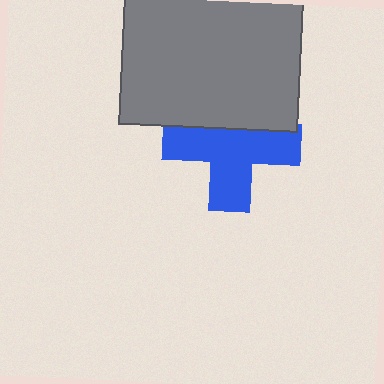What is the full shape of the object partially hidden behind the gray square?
The partially hidden object is a blue cross.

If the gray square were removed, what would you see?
You would see the complete blue cross.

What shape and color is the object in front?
The object in front is a gray square.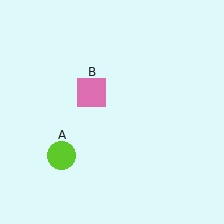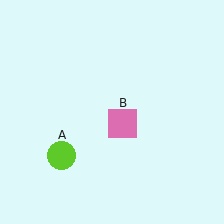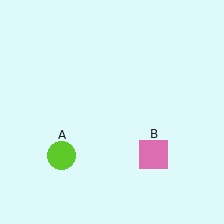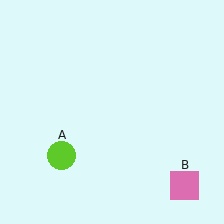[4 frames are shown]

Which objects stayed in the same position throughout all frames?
Lime circle (object A) remained stationary.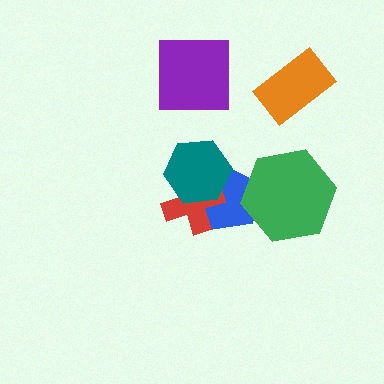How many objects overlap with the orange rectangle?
0 objects overlap with the orange rectangle.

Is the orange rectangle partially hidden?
No, no other shape covers it.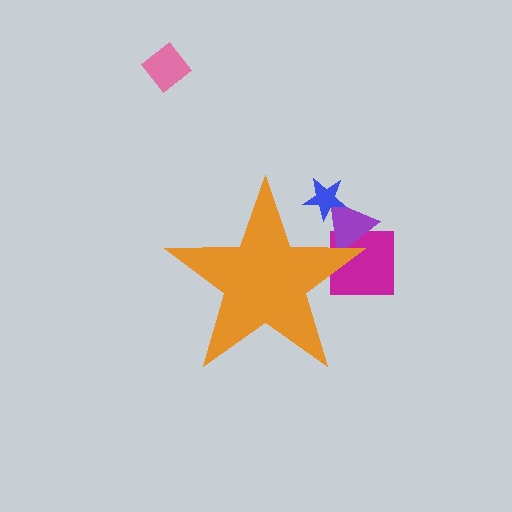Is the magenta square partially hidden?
Yes, the magenta square is partially hidden behind the orange star.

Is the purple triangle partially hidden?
Yes, the purple triangle is partially hidden behind the orange star.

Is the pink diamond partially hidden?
No, the pink diamond is fully visible.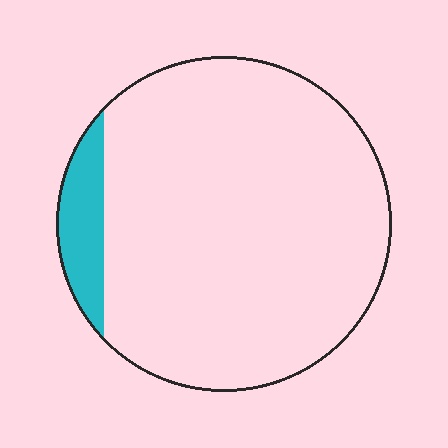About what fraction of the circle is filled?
About one tenth (1/10).